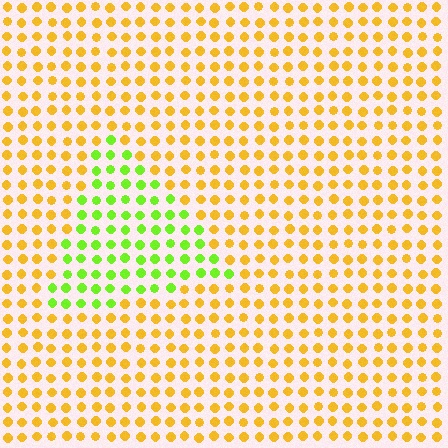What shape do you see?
I see a triangle.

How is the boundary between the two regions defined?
The boundary is defined purely by a slight shift in hue (about 55 degrees). Spacing, size, and orientation are identical on both sides.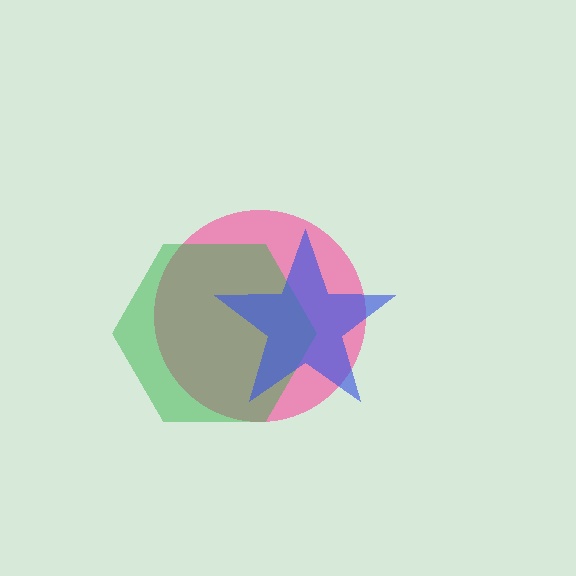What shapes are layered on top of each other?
The layered shapes are: a pink circle, a green hexagon, a blue star.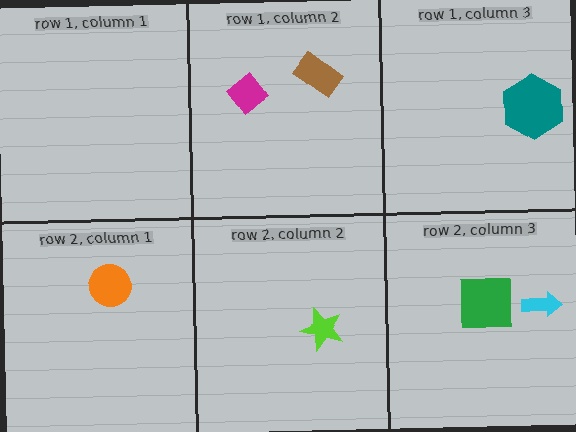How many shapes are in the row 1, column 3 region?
1.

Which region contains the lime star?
The row 2, column 2 region.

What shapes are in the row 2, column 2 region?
The lime star.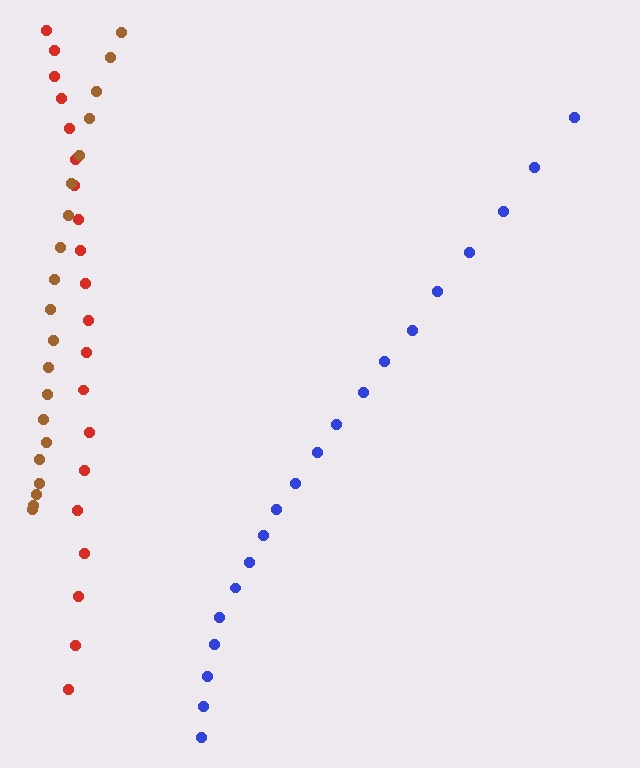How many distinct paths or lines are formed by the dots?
There are 3 distinct paths.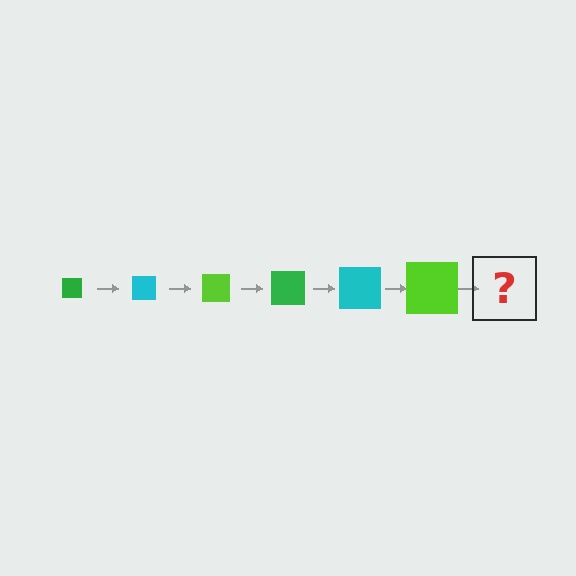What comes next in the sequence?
The next element should be a green square, larger than the previous one.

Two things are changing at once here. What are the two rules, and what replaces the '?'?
The two rules are that the square grows larger each step and the color cycles through green, cyan, and lime. The '?' should be a green square, larger than the previous one.